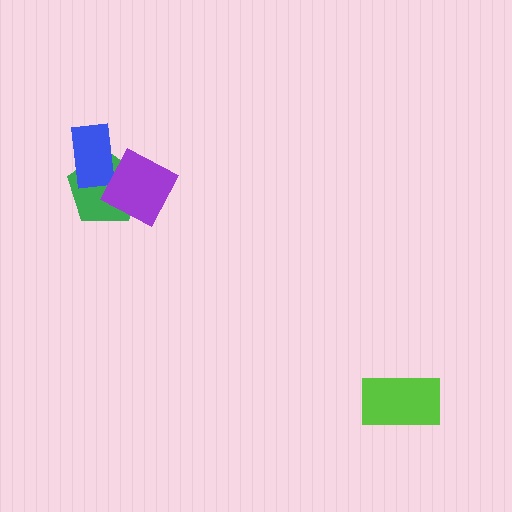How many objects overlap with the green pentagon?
2 objects overlap with the green pentagon.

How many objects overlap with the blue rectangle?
1 object overlaps with the blue rectangle.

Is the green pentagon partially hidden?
Yes, it is partially covered by another shape.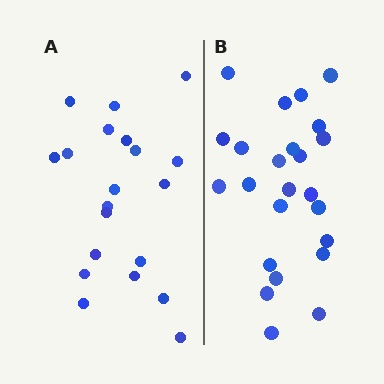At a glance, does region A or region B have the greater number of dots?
Region B (the right region) has more dots.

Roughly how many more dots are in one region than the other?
Region B has about 4 more dots than region A.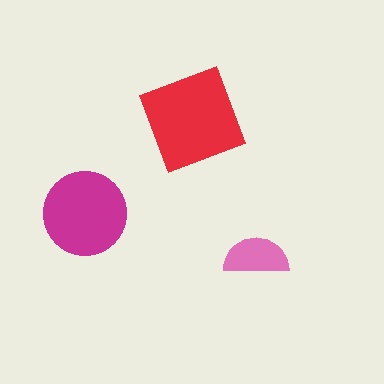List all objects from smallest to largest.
The pink semicircle, the magenta circle, the red square.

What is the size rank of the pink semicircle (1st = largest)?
3rd.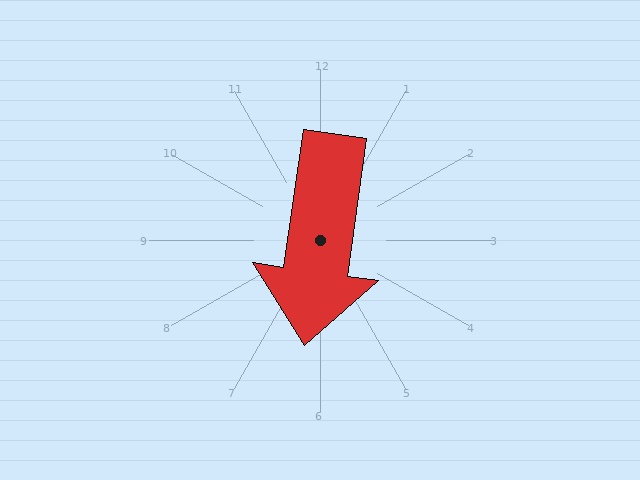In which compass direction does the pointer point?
South.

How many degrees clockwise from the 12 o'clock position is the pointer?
Approximately 188 degrees.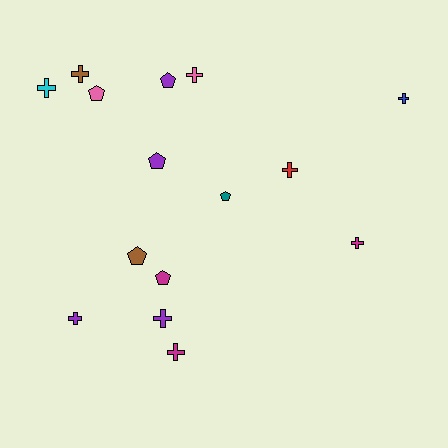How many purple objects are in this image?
There are 4 purple objects.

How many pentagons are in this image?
There are 6 pentagons.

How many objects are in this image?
There are 15 objects.